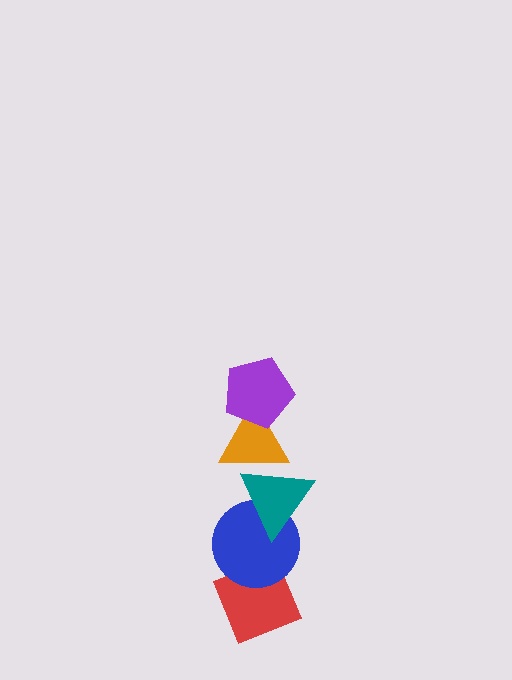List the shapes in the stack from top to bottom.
From top to bottom: the purple pentagon, the orange triangle, the teal triangle, the blue circle, the red diamond.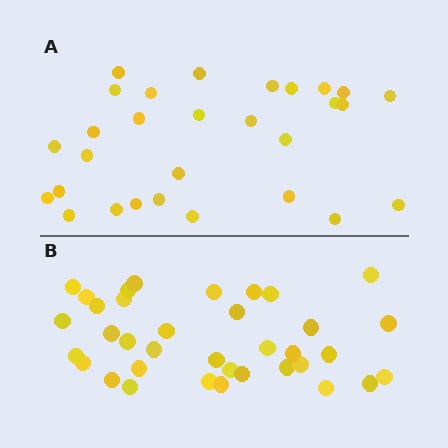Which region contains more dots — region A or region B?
Region B (the bottom region) has more dots.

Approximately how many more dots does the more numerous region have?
Region B has roughly 8 or so more dots than region A.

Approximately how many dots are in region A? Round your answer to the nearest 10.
About 30 dots. (The exact count is 29, which rounds to 30.)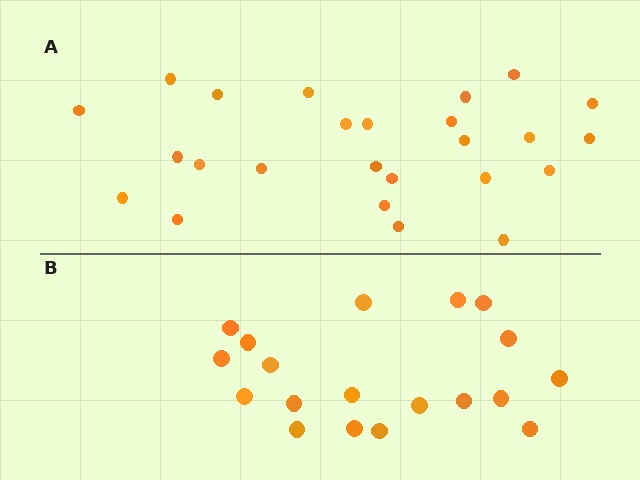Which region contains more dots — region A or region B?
Region A (the top region) has more dots.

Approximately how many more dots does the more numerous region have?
Region A has about 6 more dots than region B.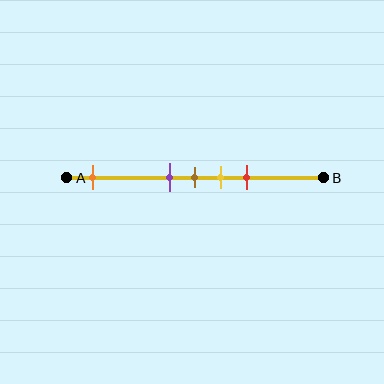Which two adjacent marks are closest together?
The purple and brown marks are the closest adjacent pair.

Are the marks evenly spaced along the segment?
No, the marks are not evenly spaced.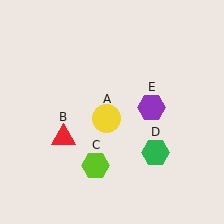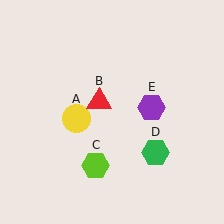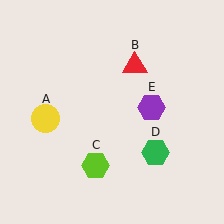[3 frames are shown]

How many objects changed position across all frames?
2 objects changed position: yellow circle (object A), red triangle (object B).